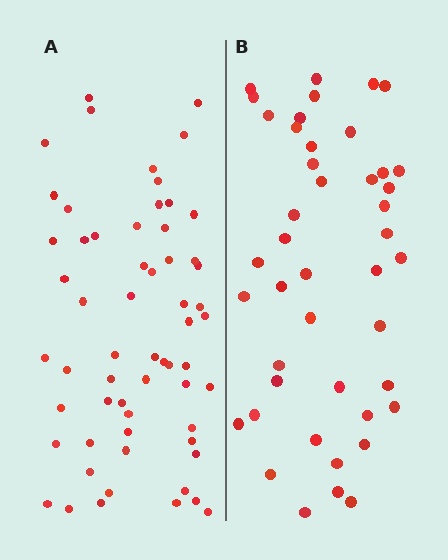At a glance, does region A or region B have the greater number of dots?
Region A (the left region) has more dots.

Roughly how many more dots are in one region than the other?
Region A has approximately 15 more dots than region B.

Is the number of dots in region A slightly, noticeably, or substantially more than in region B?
Region A has noticeably more, but not dramatically so. The ratio is roughly 1.4 to 1.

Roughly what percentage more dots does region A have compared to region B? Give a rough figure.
About 35% more.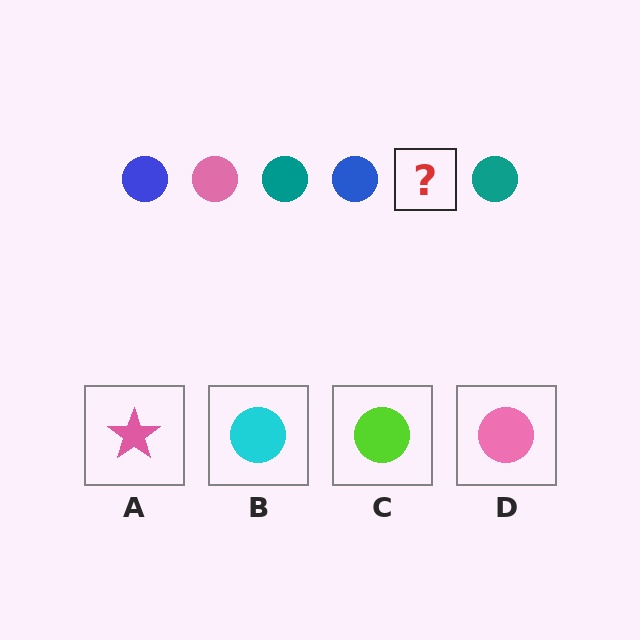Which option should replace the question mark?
Option D.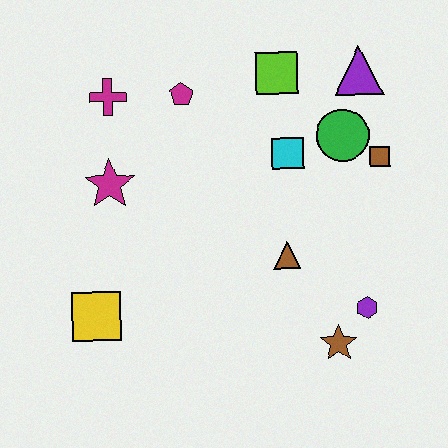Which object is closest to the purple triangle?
The green circle is closest to the purple triangle.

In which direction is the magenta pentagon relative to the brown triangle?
The magenta pentagon is above the brown triangle.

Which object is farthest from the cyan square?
The yellow square is farthest from the cyan square.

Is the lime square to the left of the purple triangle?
Yes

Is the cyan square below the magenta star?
No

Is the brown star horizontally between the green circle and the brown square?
No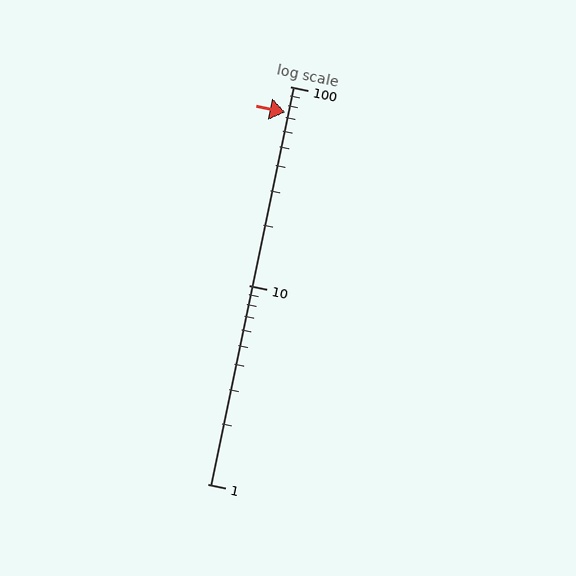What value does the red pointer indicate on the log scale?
The pointer indicates approximately 74.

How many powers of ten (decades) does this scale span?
The scale spans 2 decades, from 1 to 100.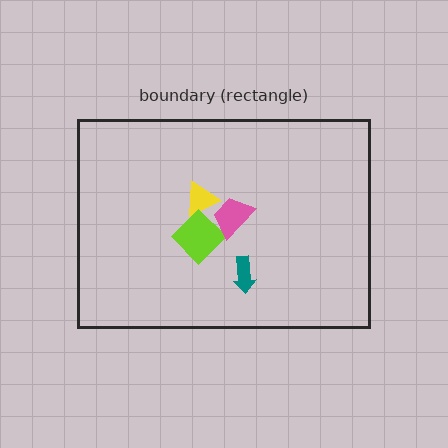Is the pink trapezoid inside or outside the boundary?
Inside.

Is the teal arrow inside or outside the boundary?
Inside.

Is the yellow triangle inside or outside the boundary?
Inside.